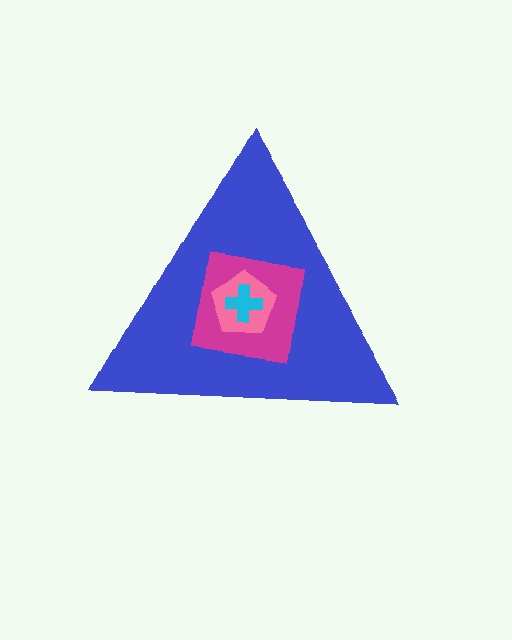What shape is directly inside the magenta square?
The pink pentagon.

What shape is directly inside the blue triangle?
The magenta square.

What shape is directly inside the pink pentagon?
The cyan cross.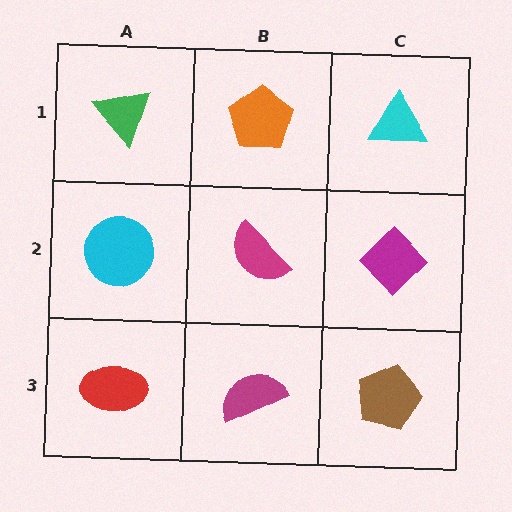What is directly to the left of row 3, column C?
A magenta semicircle.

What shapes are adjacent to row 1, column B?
A magenta semicircle (row 2, column B), a green triangle (row 1, column A), a cyan triangle (row 1, column C).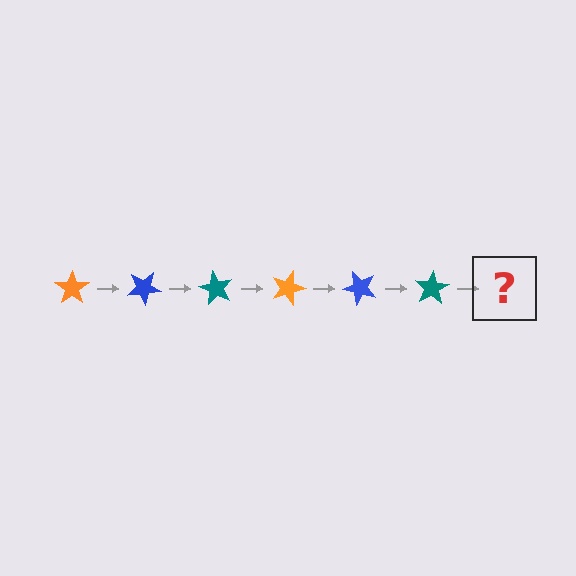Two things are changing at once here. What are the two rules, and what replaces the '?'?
The two rules are that it rotates 30 degrees each step and the color cycles through orange, blue, and teal. The '?' should be an orange star, rotated 180 degrees from the start.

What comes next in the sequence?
The next element should be an orange star, rotated 180 degrees from the start.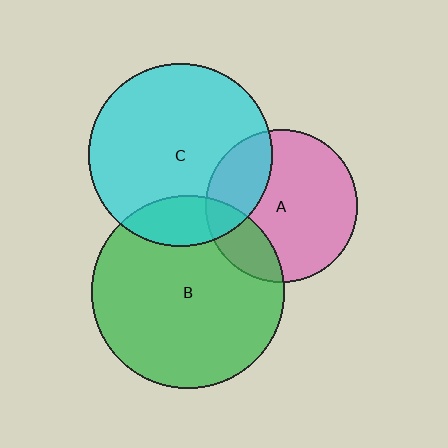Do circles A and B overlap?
Yes.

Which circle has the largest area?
Circle B (green).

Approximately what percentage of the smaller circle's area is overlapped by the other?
Approximately 20%.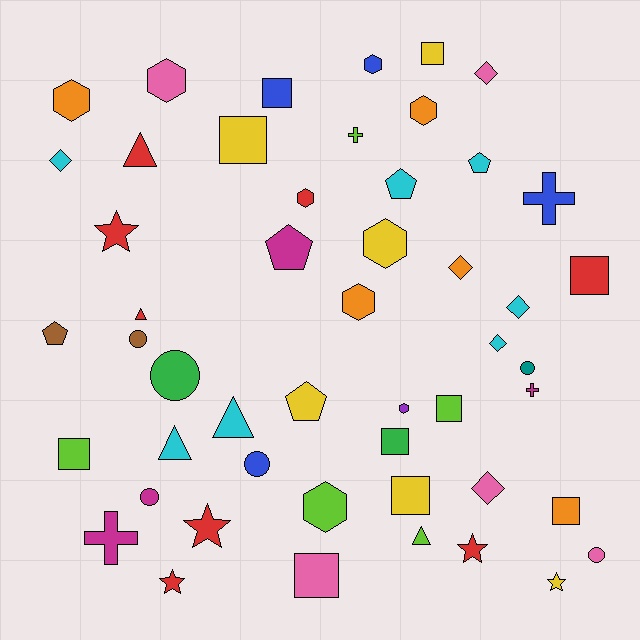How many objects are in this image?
There are 50 objects.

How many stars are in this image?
There are 5 stars.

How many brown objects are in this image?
There are 2 brown objects.